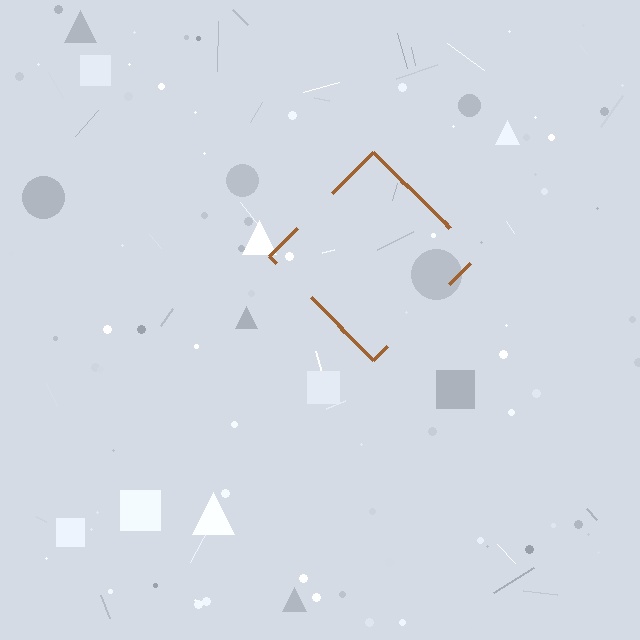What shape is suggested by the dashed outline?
The dashed outline suggests a diamond.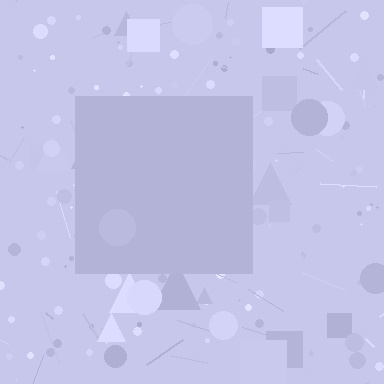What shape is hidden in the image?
A square is hidden in the image.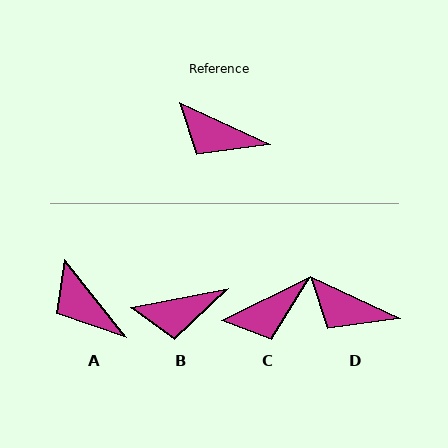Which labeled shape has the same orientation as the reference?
D.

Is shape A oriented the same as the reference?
No, it is off by about 27 degrees.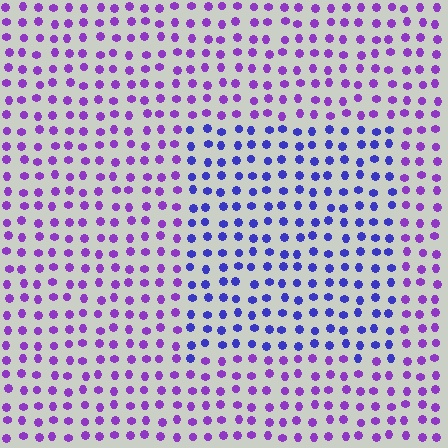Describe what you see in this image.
The image is filled with small purple elements in a uniform arrangement. A rectangle-shaped region is visible where the elements are tinted to a slightly different hue, forming a subtle color boundary.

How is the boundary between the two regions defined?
The boundary is defined purely by a slight shift in hue (about 37 degrees). Spacing, size, and orientation are identical on both sides.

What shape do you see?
I see a rectangle.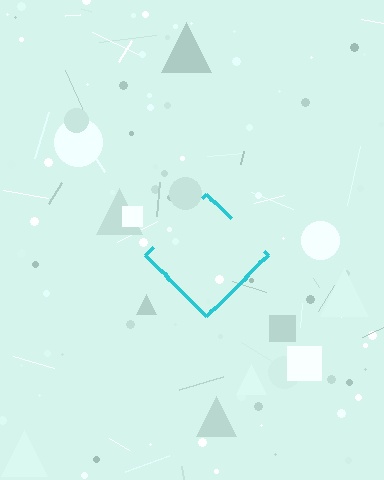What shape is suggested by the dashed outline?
The dashed outline suggests a diamond.